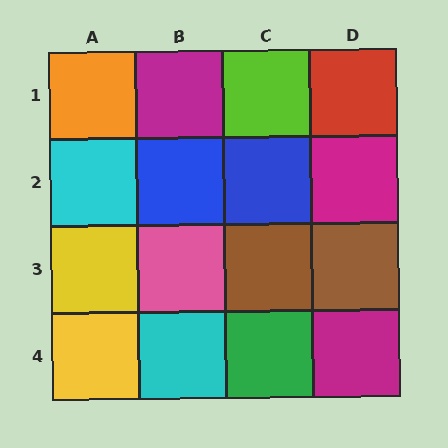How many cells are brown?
2 cells are brown.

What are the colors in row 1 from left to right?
Orange, magenta, lime, red.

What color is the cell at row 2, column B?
Blue.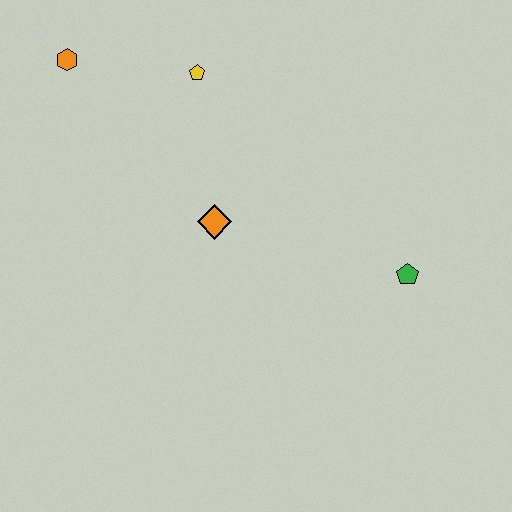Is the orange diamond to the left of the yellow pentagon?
No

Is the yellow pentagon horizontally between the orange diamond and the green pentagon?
No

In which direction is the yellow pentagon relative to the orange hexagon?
The yellow pentagon is to the right of the orange hexagon.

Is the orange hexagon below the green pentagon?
No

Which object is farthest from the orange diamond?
The orange hexagon is farthest from the orange diamond.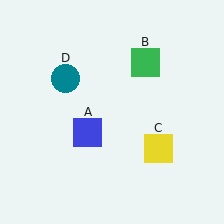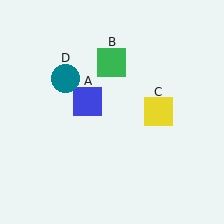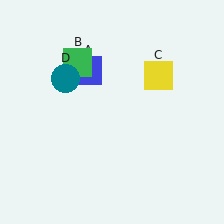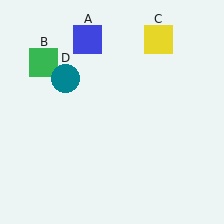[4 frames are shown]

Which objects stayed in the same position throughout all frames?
Teal circle (object D) remained stationary.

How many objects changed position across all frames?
3 objects changed position: blue square (object A), green square (object B), yellow square (object C).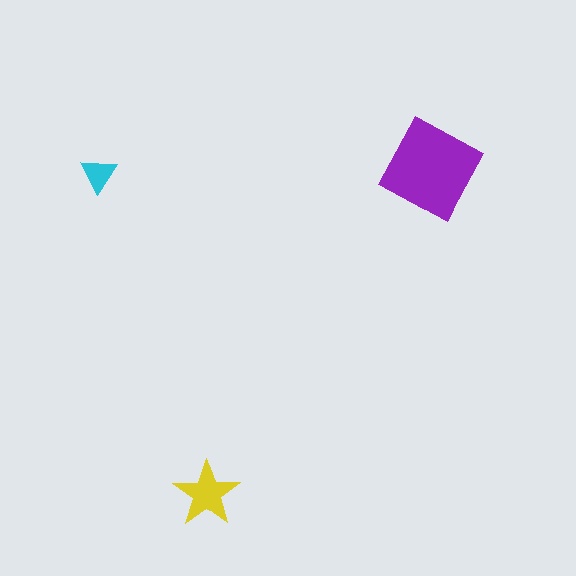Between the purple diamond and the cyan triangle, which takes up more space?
The purple diamond.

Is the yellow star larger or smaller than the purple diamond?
Smaller.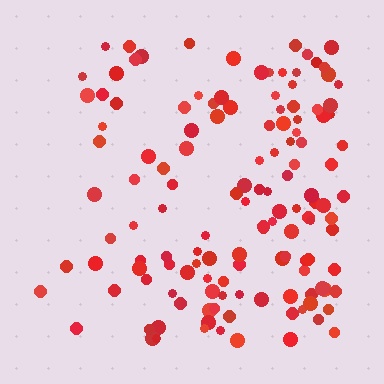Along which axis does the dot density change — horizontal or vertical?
Horizontal.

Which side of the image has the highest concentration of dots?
The right.